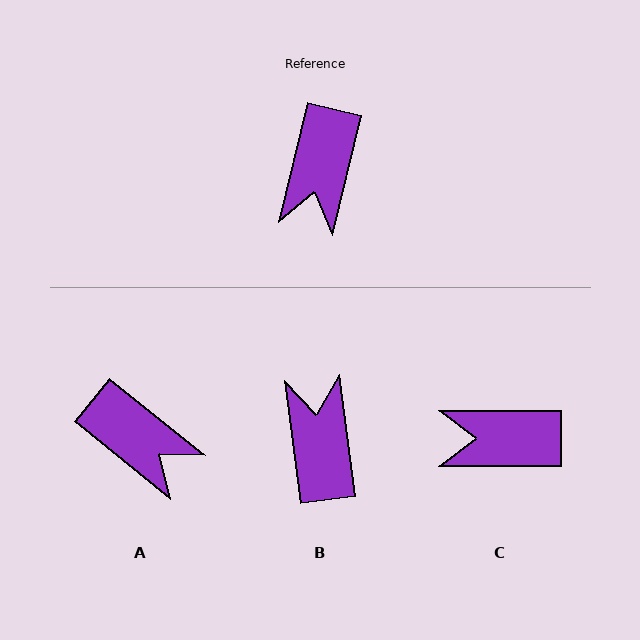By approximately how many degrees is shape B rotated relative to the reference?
Approximately 160 degrees clockwise.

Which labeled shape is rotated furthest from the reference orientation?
B, about 160 degrees away.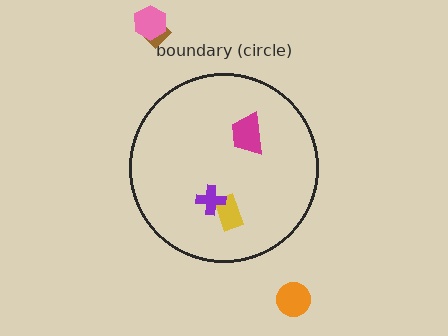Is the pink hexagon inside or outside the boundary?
Outside.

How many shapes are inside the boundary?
3 inside, 3 outside.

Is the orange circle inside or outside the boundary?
Outside.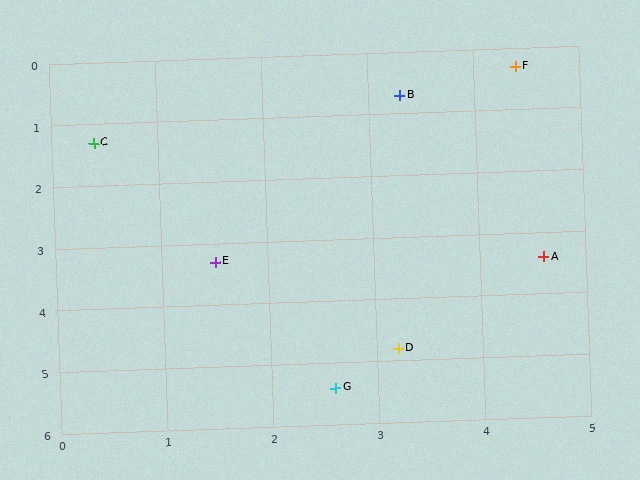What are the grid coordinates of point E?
Point E is at approximately (1.5, 3.3).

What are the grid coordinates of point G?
Point G is at approximately (2.6, 5.4).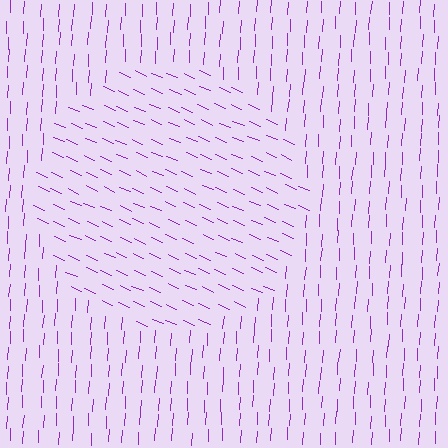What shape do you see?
I see a circle.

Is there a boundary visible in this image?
Yes, there is a texture boundary formed by a change in line orientation.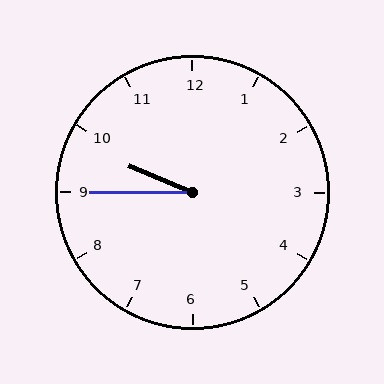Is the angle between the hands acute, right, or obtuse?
It is acute.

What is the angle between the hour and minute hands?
Approximately 22 degrees.